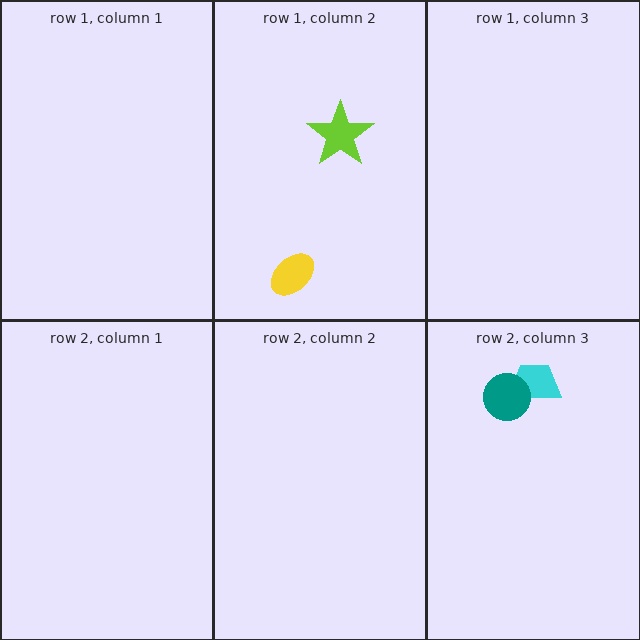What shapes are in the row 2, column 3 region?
The cyan trapezoid, the teal circle.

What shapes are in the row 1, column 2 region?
The lime star, the yellow ellipse.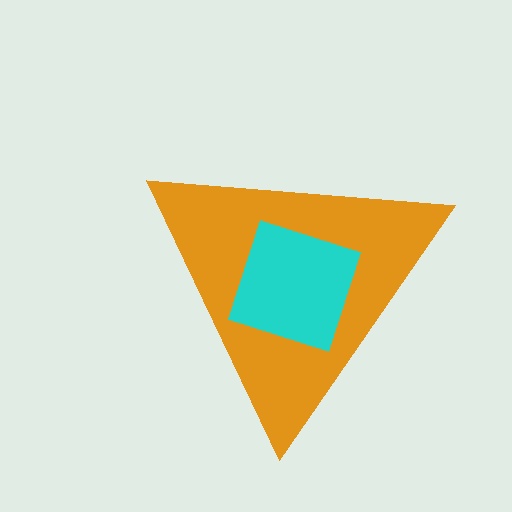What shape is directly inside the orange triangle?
The cyan diamond.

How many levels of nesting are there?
2.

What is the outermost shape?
The orange triangle.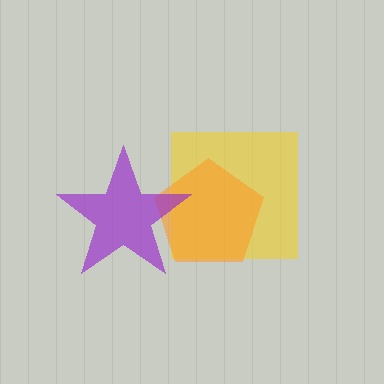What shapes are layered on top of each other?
The layered shapes are: a yellow square, an orange pentagon, a purple star.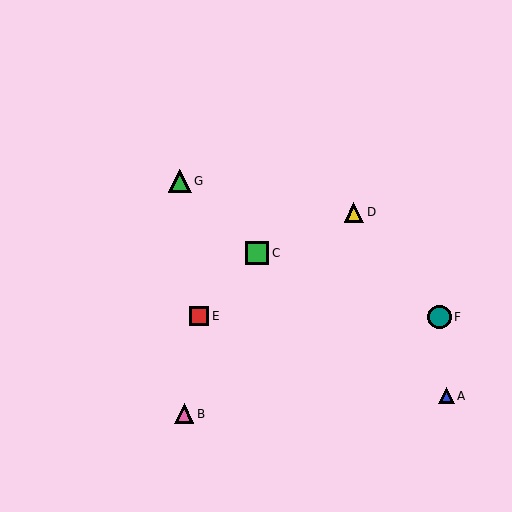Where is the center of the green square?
The center of the green square is at (257, 253).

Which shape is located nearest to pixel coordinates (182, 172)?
The green triangle (labeled G) at (180, 181) is nearest to that location.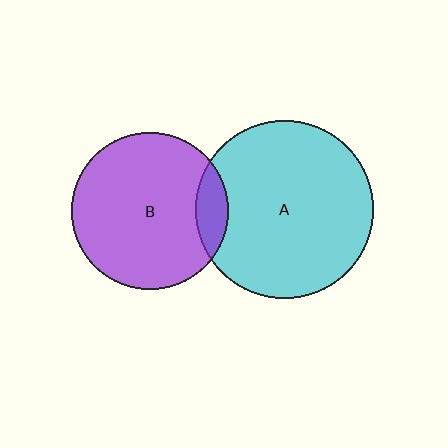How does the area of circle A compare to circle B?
Approximately 1.3 times.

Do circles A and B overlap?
Yes.